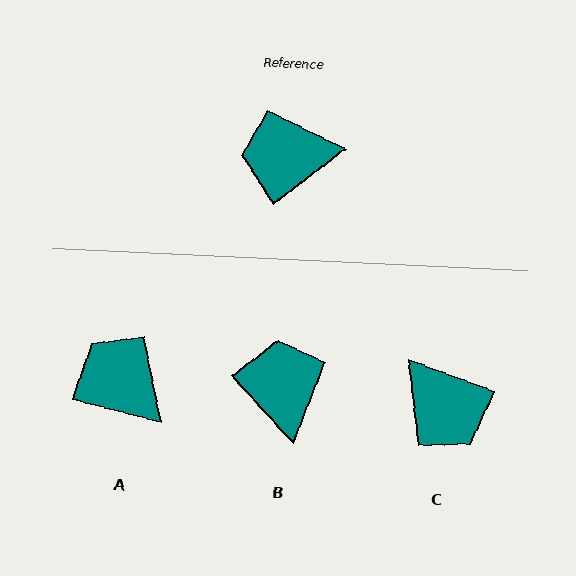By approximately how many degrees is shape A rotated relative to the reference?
Approximately 52 degrees clockwise.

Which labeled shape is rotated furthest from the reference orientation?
C, about 122 degrees away.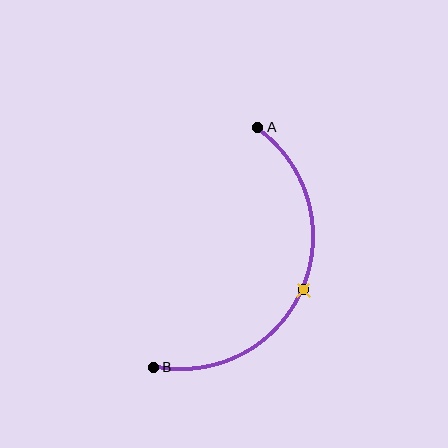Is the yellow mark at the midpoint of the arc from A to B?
Yes. The yellow mark lies on the arc at equal arc-length from both A and B — it is the arc midpoint.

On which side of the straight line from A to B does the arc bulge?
The arc bulges to the right of the straight line connecting A and B.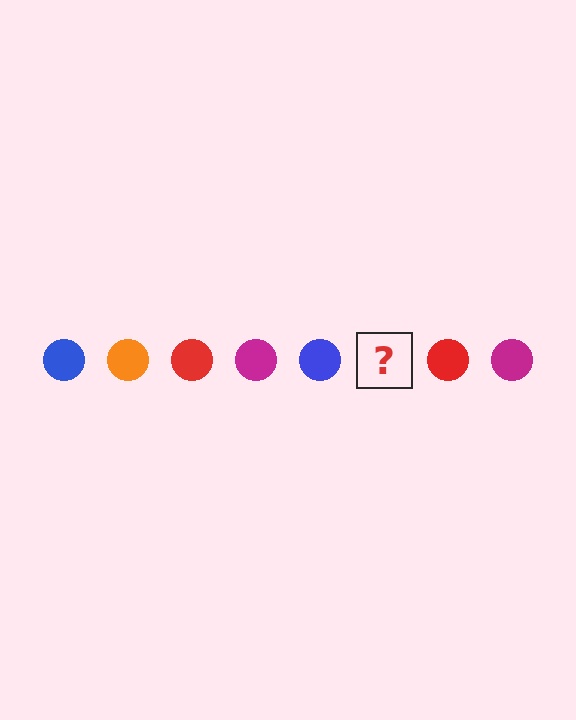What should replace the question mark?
The question mark should be replaced with an orange circle.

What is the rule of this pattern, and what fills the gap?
The rule is that the pattern cycles through blue, orange, red, magenta circles. The gap should be filled with an orange circle.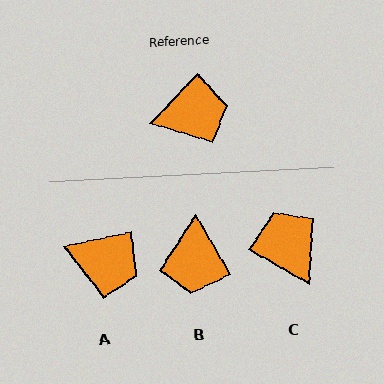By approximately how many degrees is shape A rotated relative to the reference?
Approximately 35 degrees clockwise.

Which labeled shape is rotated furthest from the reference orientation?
B, about 107 degrees away.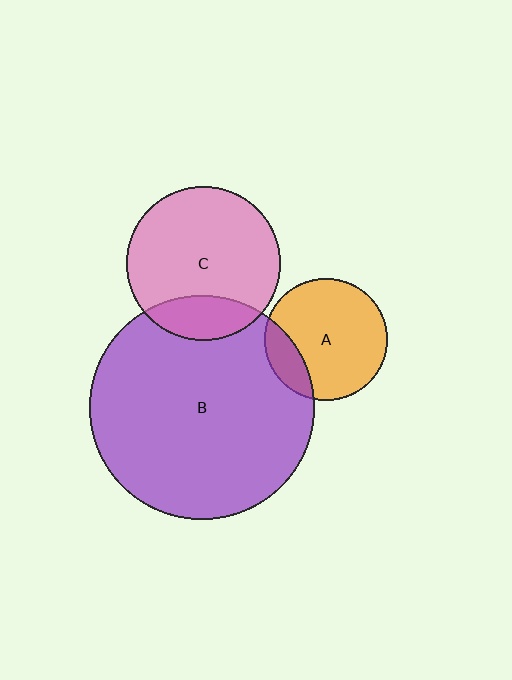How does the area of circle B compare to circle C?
Approximately 2.1 times.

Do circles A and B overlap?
Yes.